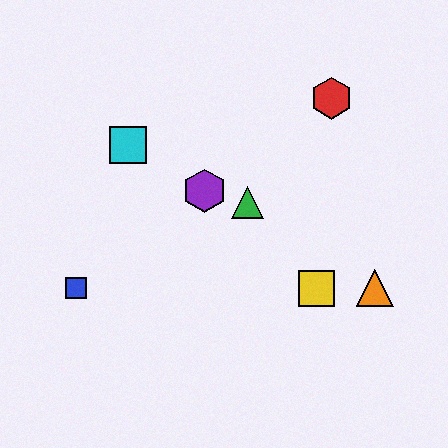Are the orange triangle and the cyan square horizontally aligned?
No, the orange triangle is at y≈288 and the cyan square is at y≈145.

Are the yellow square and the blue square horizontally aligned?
Yes, both are at y≈288.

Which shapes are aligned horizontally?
The blue square, the yellow square, the orange triangle are aligned horizontally.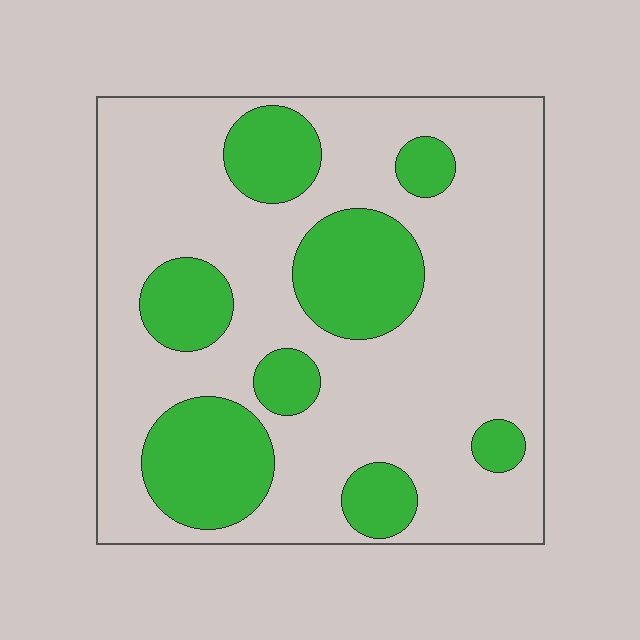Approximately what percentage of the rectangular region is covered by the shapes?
Approximately 30%.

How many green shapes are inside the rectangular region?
8.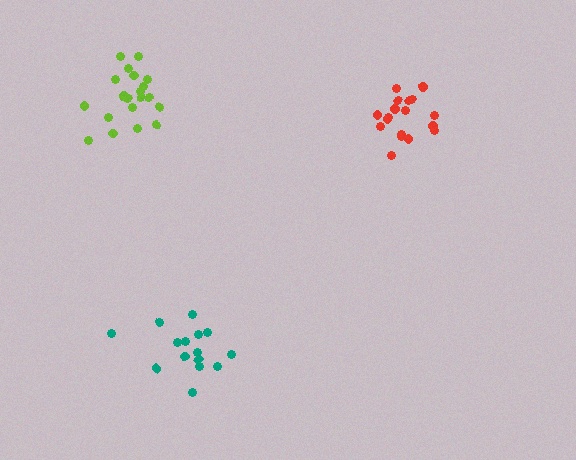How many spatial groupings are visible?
There are 3 spatial groupings.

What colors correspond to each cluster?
The clusters are colored: red, teal, lime.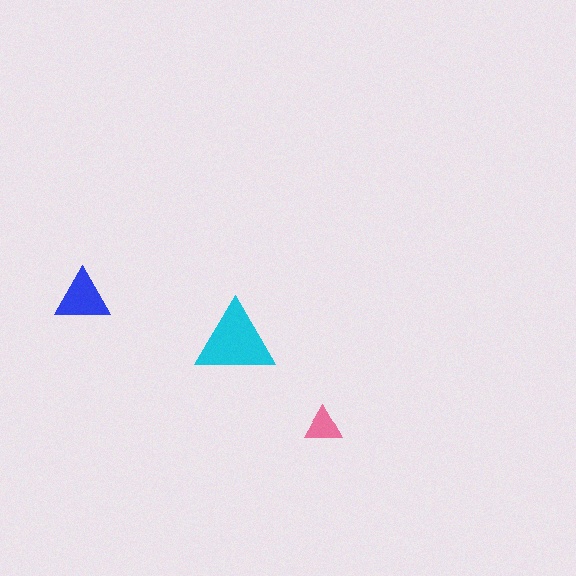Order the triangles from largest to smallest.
the cyan one, the blue one, the pink one.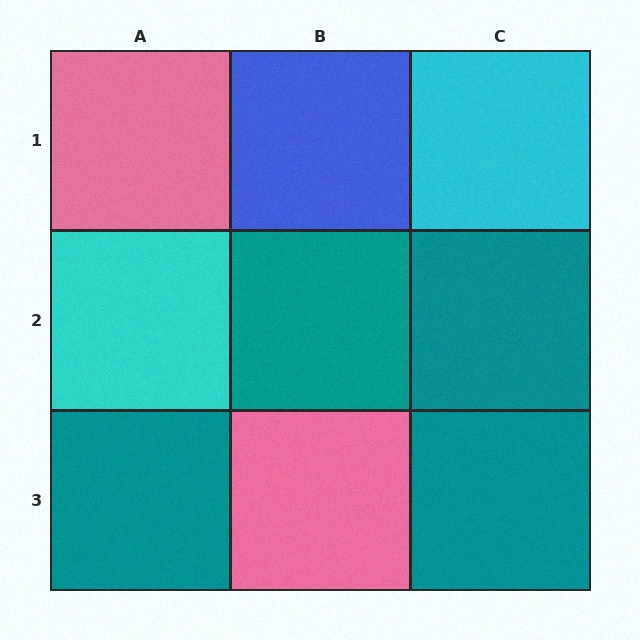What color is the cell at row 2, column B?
Teal.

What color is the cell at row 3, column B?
Pink.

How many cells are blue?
1 cell is blue.